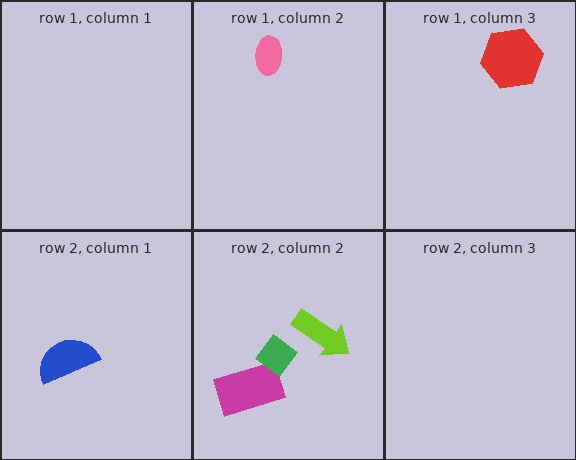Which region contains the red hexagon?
The row 1, column 3 region.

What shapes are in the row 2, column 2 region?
The magenta rectangle, the green diamond, the lime arrow.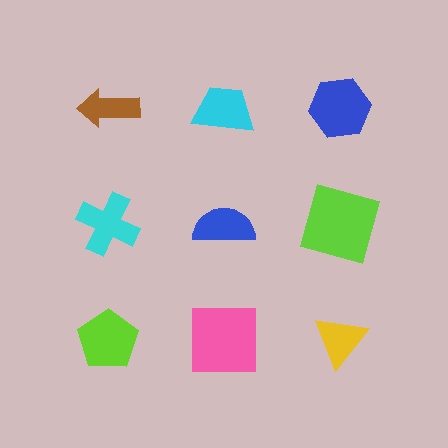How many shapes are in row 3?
3 shapes.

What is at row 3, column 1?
A lime pentagon.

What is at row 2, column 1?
A cyan cross.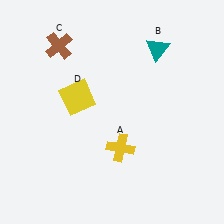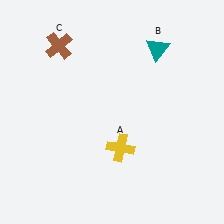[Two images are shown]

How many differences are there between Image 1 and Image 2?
There is 1 difference between the two images.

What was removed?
The yellow square (D) was removed in Image 2.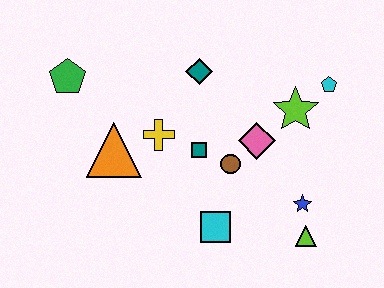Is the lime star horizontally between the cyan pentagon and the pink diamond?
Yes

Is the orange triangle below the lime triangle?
No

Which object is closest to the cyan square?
The brown circle is closest to the cyan square.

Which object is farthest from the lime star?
The green pentagon is farthest from the lime star.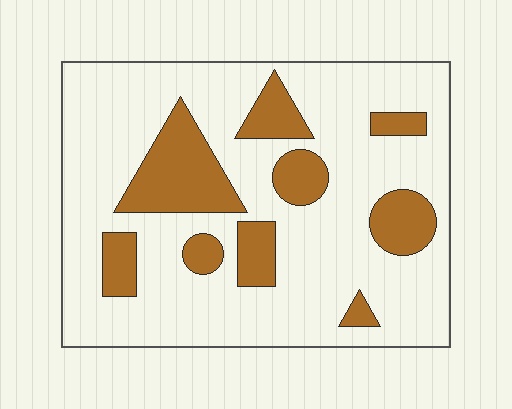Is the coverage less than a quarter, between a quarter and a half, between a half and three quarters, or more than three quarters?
Less than a quarter.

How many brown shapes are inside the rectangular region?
9.